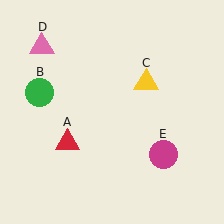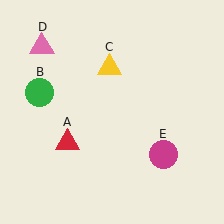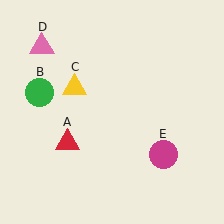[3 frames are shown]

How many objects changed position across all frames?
1 object changed position: yellow triangle (object C).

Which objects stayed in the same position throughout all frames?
Red triangle (object A) and green circle (object B) and pink triangle (object D) and magenta circle (object E) remained stationary.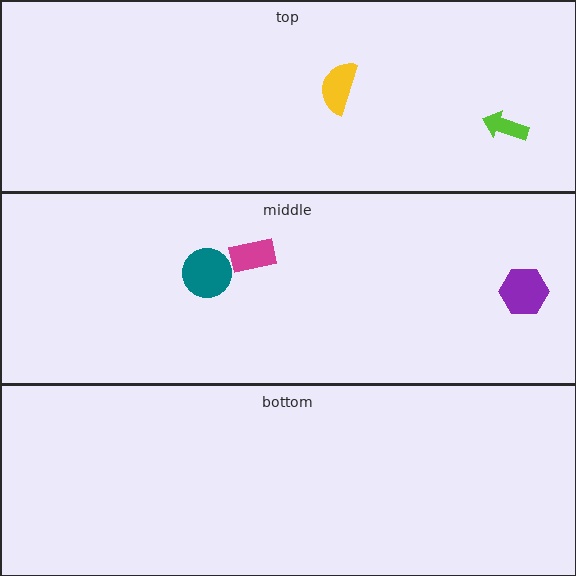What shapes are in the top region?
The yellow semicircle, the lime arrow.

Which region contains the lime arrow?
The top region.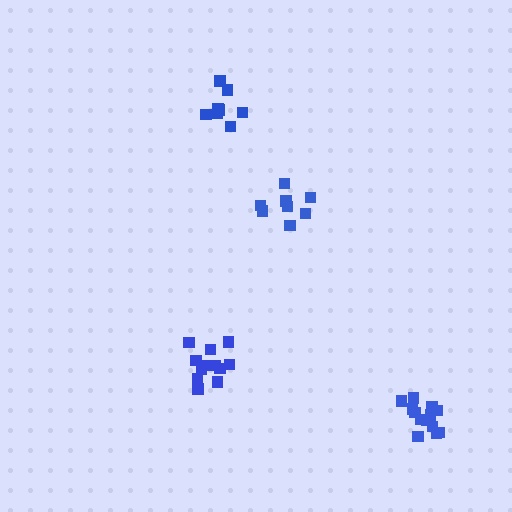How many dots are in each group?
Group 1: 13 dots, Group 2: 12 dots, Group 3: 9 dots, Group 4: 8 dots (42 total).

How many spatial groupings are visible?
There are 4 spatial groupings.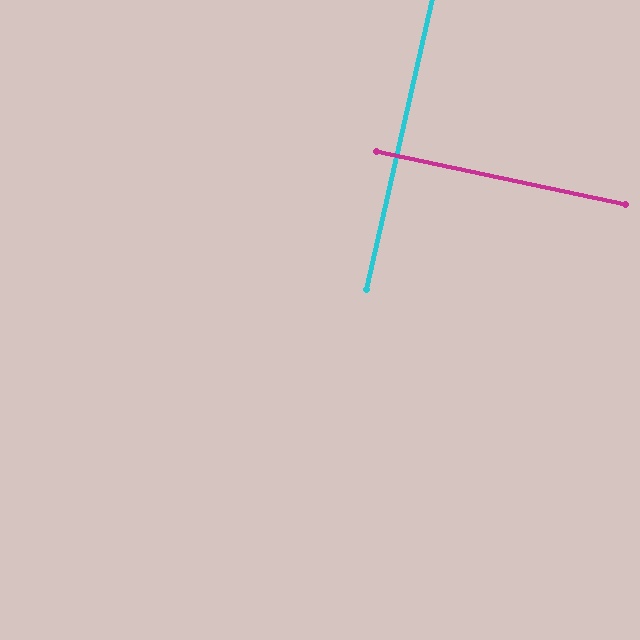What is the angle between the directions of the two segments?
Approximately 90 degrees.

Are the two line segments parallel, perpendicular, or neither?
Perpendicular — they meet at approximately 90°.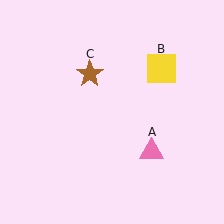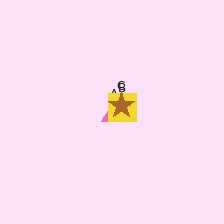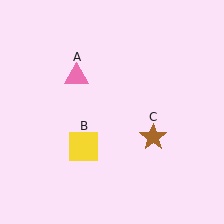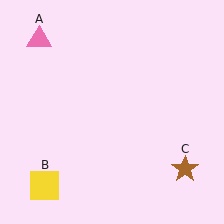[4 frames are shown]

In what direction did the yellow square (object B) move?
The yellow square (object B) moved down and to the left.